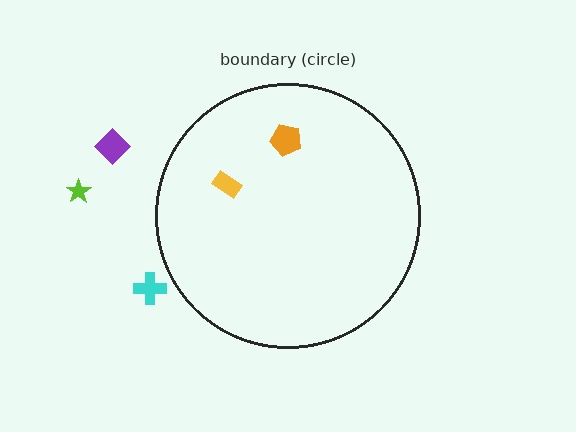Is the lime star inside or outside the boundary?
Outside.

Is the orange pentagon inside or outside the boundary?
Inside.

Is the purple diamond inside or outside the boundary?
Outside.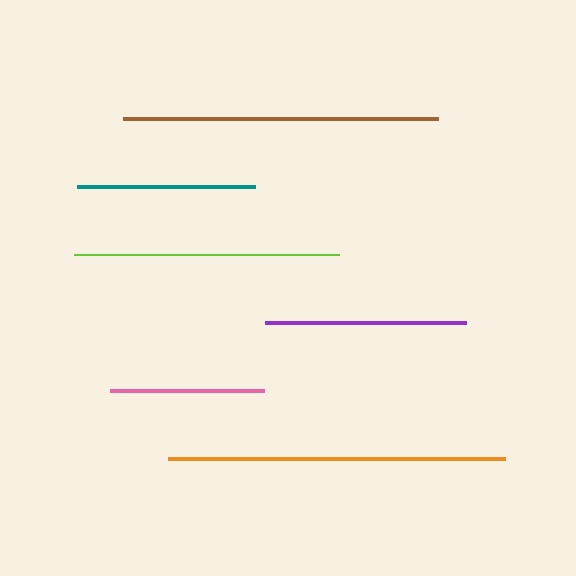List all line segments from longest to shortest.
From longest to shortest: orange, brown, lime, purple, teal, pink.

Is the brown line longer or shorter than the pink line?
The brown line is longer than the pink line.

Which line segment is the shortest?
The pink line is the shortest at approximately 154 pixels.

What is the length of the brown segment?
The brown segment is approximately 316 pixels long.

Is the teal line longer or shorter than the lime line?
The lime line is longer than the teal line.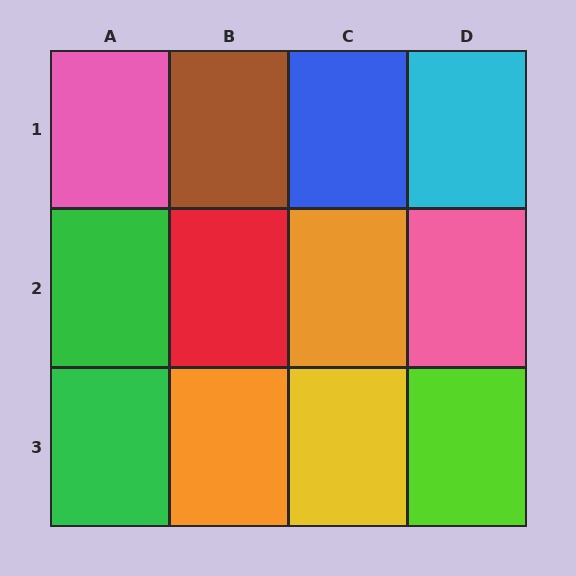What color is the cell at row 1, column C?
Blue.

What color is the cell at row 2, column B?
Red.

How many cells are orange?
2 cells are orange.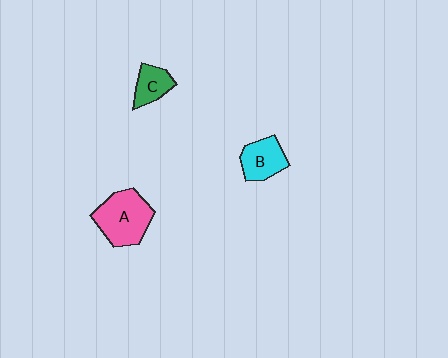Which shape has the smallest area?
Shape C (green).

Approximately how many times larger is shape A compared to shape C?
Approximately 2.0 times.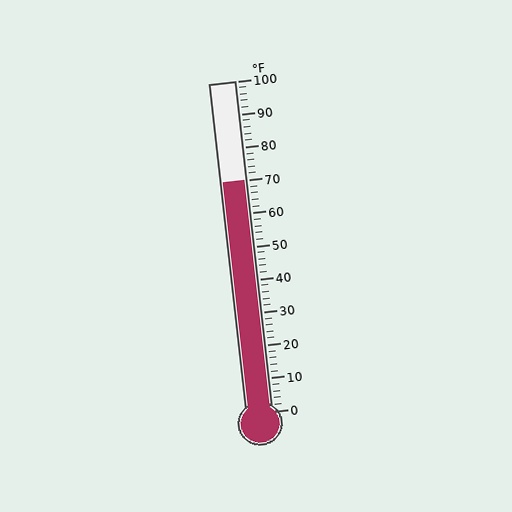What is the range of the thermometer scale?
The thermometer scale ranges from 0°F to 100°F.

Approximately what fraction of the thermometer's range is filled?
The thermometer is filled to approximately 70% of its range.